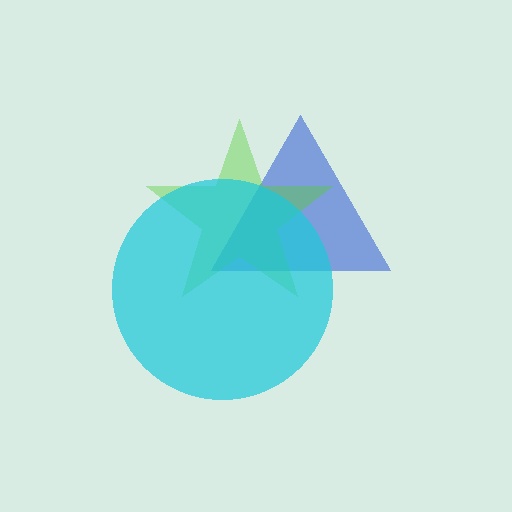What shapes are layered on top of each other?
The layered shapes are: a blue triangle, a lime star, a cyan circle.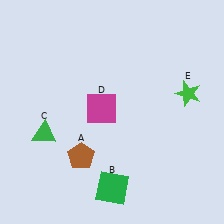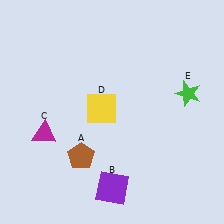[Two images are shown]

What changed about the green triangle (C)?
In Image 1, C is green. In Image 2, it changed to magenta.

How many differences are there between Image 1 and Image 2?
There are 3 differences between the two images.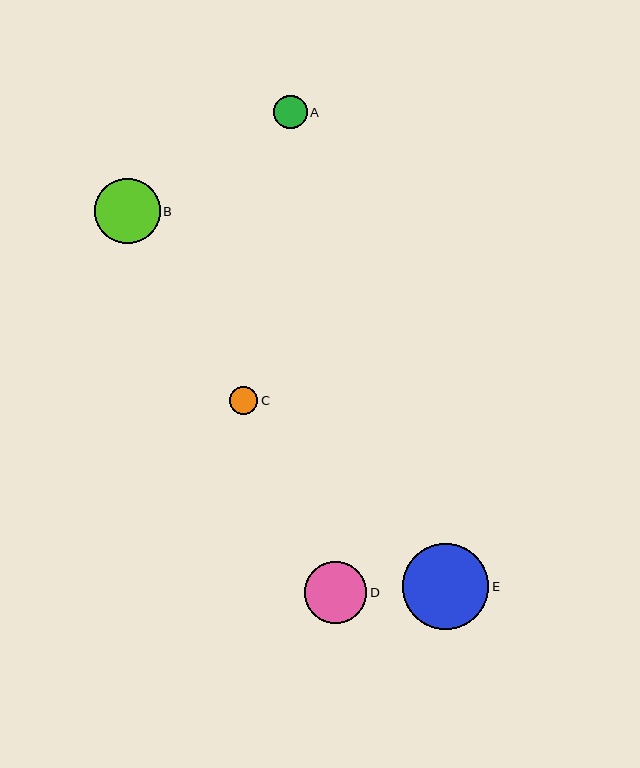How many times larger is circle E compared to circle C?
Circle E is approximately 3.1 times the size of circle C.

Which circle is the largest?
Circle E is the largest with a size of approximately 86 pixels.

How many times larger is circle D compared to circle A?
Circle D is approximately 1.9 times the size of circle A.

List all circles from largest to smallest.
From largest to smallest: E, B, D, A, C.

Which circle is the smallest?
Circle C is the smallest with a size of approximately 28 pixels.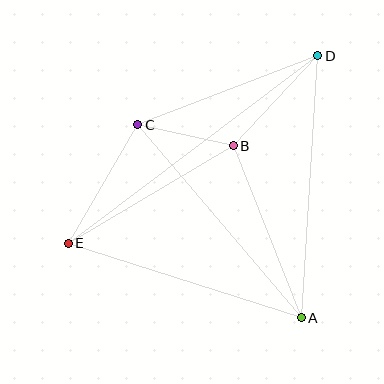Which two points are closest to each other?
Points B and C are closest to each other.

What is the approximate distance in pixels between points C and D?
The distance between C and D is approximately 193 pixels.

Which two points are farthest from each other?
Points D and E are farthest from each other.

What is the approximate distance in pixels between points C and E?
The distance between C and E is approximately 137 pixels.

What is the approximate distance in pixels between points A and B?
The distance between A and B is approximately 185 pixels.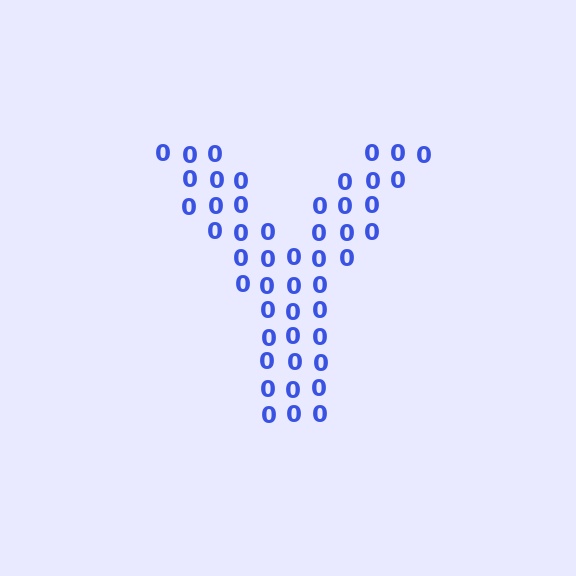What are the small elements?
The small elements are digit 0's.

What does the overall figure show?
The overall figure shows the letter Y.